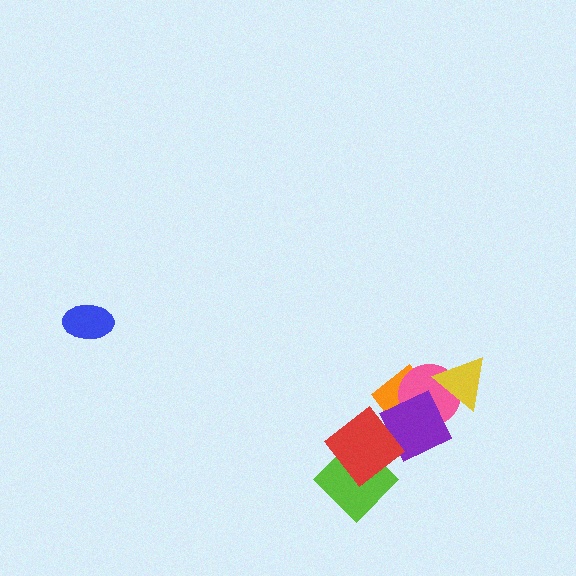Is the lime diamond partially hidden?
Yes, it is partially covered by another shape.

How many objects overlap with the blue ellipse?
0 objects overlap with the blue ellipse.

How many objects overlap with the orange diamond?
3 objects overlap with the orange diamond.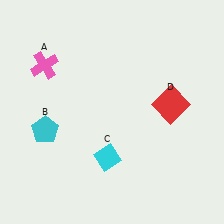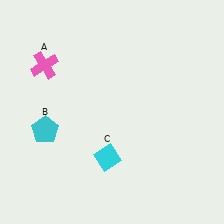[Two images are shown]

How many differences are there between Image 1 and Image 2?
There is 1 difference between the two images.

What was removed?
The red square (D) was removed in Image 2.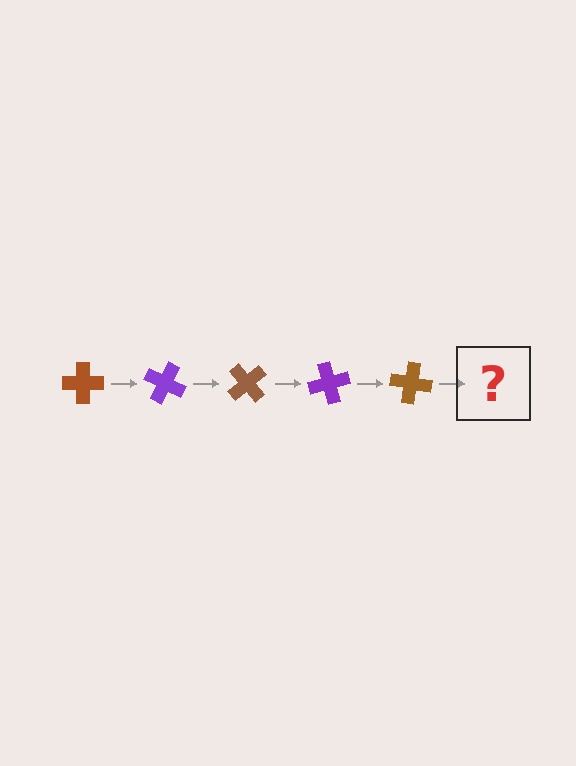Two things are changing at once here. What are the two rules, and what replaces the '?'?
The two rules are that it rotates 25 degrees each step and the color cycles through brown and purple. The '?' should be a purple cross, rotated 125 degrees from the start.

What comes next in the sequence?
The next element should be a purple cross, rotated 125 degrees from the start.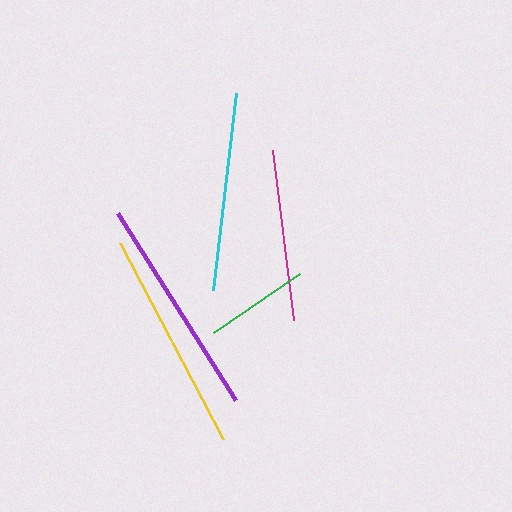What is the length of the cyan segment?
The cyan segment is approximately 199 pixels long.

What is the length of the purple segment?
The purple segment is approximately 221 pixels long.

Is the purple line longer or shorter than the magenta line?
The purple line is longer than the magenta line.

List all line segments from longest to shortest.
From longest to shortest: yellow, purple, cyan, magenta, green.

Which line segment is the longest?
The yellow line is the longest at approximately 222 pixels.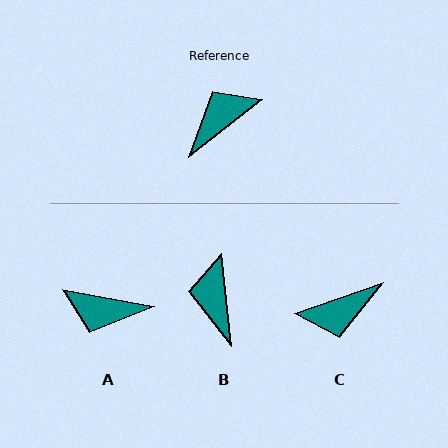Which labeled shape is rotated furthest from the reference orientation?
C, about 162 degrees away.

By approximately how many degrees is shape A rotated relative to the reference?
Approximately 131 degrees counter-clockwise.